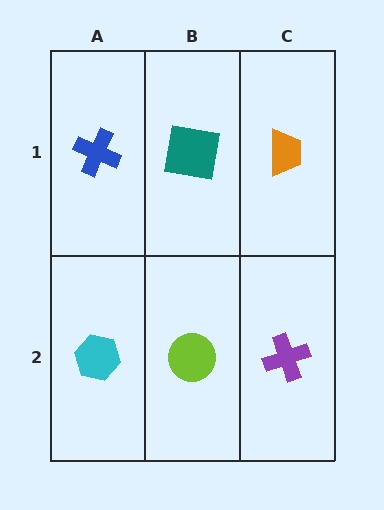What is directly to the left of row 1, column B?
A blue cross.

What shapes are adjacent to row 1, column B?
A lime circle (row 2, column B), a blue cross (row 1, column A), an orange trapezoid (row 1, column C).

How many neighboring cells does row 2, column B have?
3.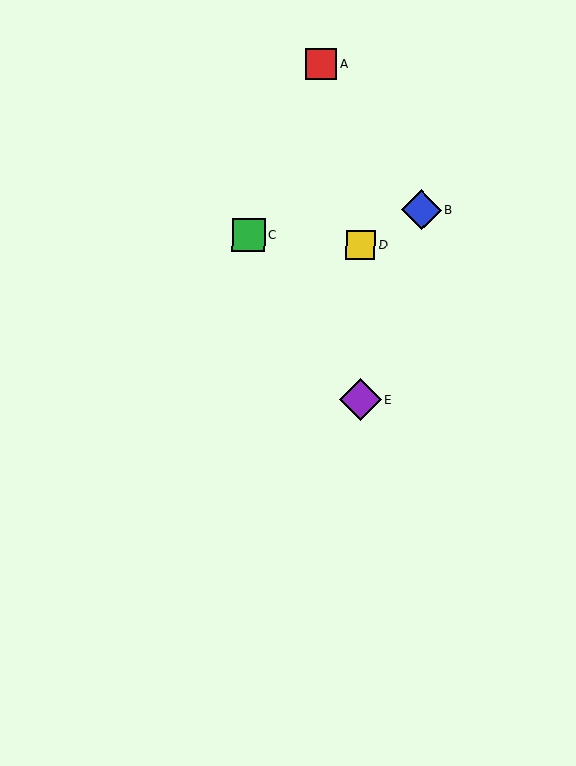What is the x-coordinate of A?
Object A is at x≈321.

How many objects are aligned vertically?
2 objects (D, E) are aligned vertically.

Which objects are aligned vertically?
Objects D, E are aligned vertically.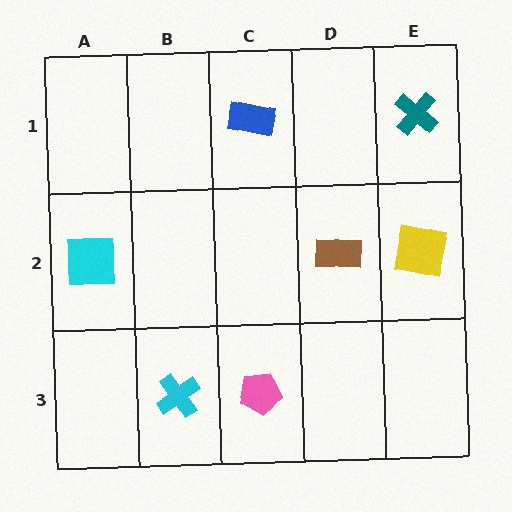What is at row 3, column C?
A pink pentagon.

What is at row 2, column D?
A brown rectangle.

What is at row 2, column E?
A yellow square.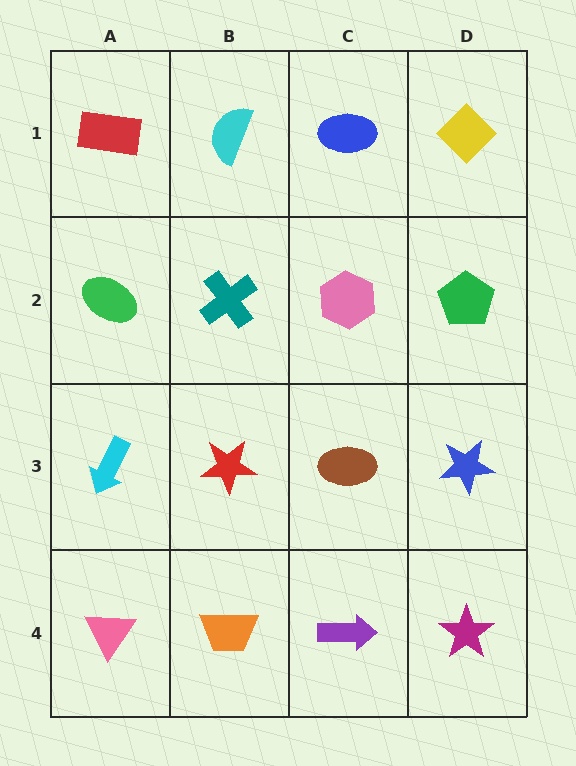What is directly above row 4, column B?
A red star.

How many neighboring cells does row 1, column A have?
2.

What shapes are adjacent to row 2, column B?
A cyan semicircle (row 1, column B), a red star (row 3, column B), a green ellipse (row 2, column A), a pink hexagon (row 2, column C).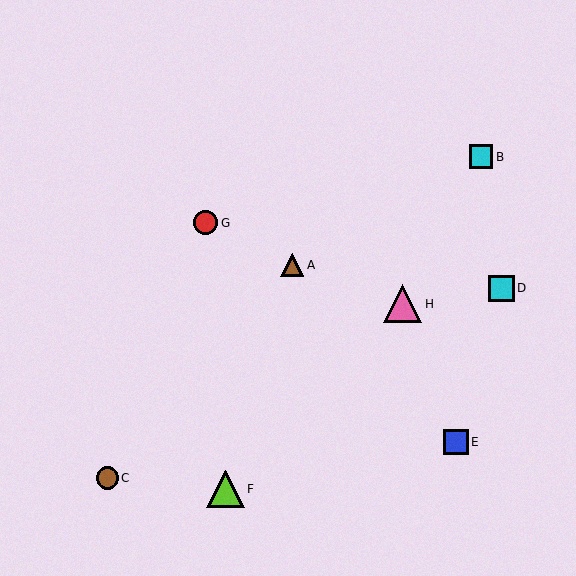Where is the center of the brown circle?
The center of the brown circle is at (107, 478).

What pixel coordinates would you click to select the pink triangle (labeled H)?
Click at (403, 304) to select the pink triangle H.